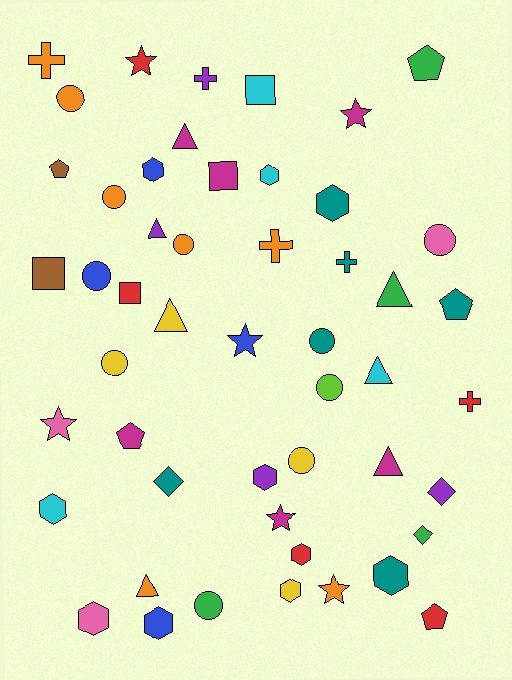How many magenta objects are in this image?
There are 6 magenta objects.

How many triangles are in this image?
There are 7 triangles.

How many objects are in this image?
There are 50 objects.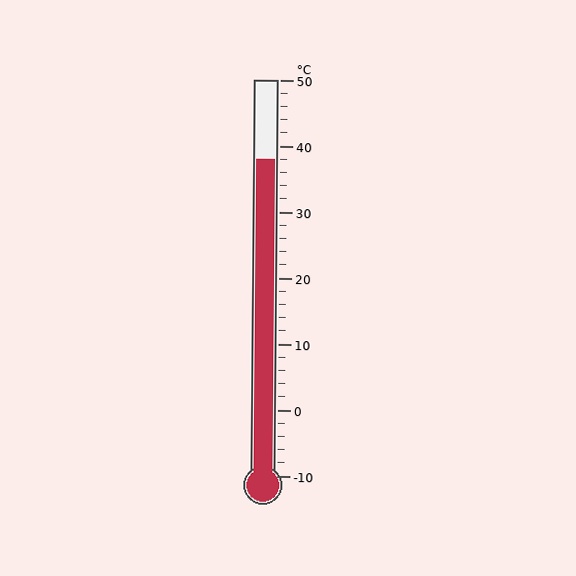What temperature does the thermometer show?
The thermometer shows approximately 38°C.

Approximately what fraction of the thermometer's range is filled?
The thermometer is filled to approximately 80% of its range.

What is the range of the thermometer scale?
The thermometer scale ranges from -10°C to 50°C.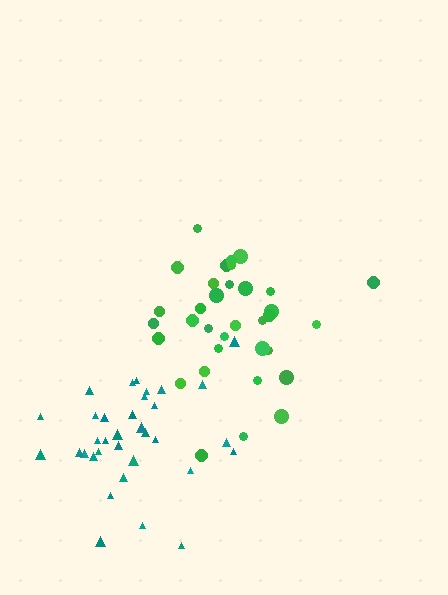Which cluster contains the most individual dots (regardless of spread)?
Teal (34).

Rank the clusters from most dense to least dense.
teal, green.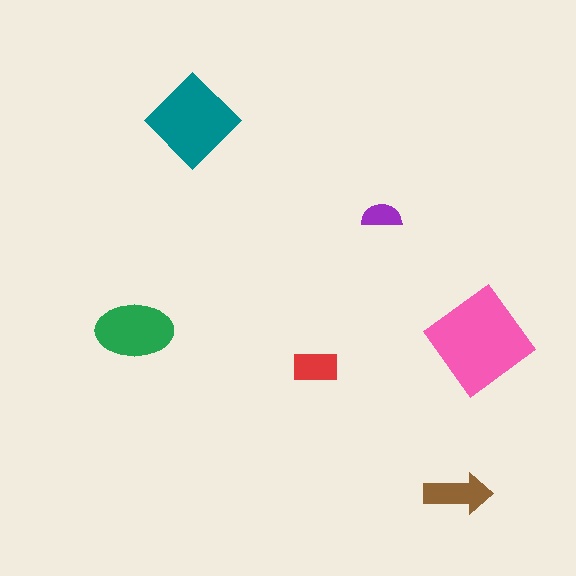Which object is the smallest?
The purple semicircle.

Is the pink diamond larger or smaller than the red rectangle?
Larger.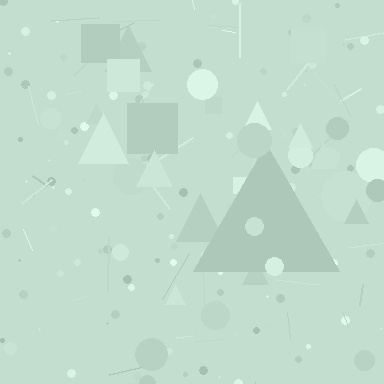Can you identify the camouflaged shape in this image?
The camouflaged shape is a triangle.